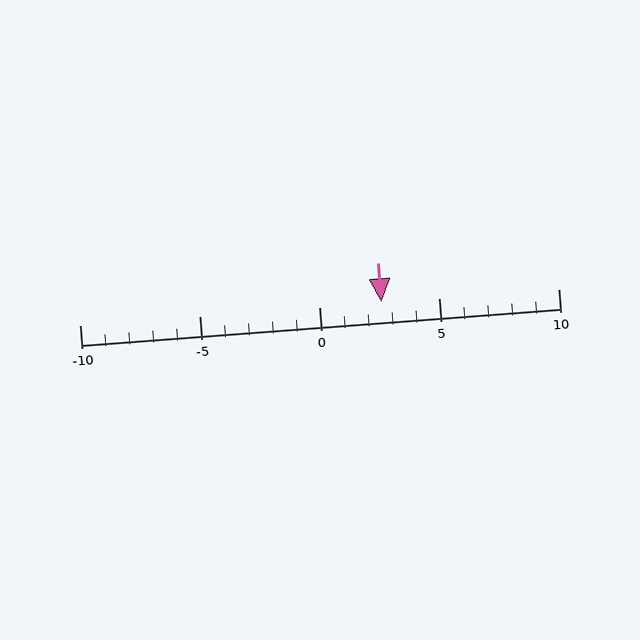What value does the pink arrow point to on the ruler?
The pink arrow points to approximately 3.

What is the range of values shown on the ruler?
The ruler shows values from -10 to 10.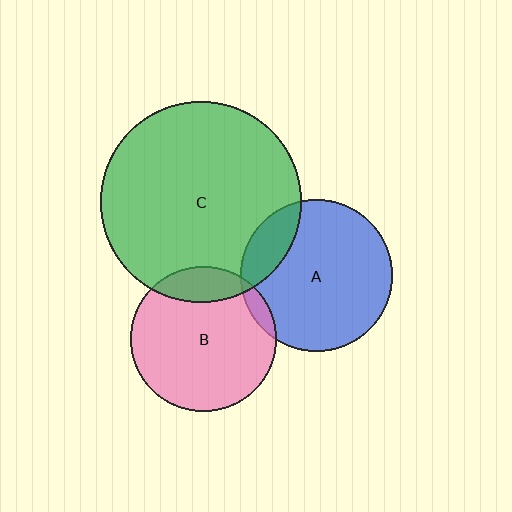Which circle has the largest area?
Circle C (green).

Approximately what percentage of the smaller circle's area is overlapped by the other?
Approximately 5%.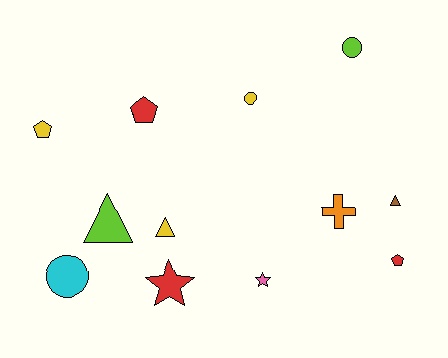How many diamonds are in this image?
There are no diamonds.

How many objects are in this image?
There are 12 objects.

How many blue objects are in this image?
There are no blue objects.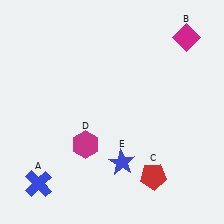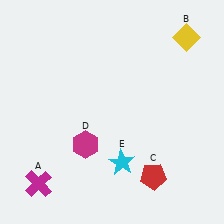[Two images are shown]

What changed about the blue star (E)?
In Image 1, E is blue. In Image 2, it changed to cyan.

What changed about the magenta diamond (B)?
In Image 1, B is magenta. In Image 2, it changed to yellow.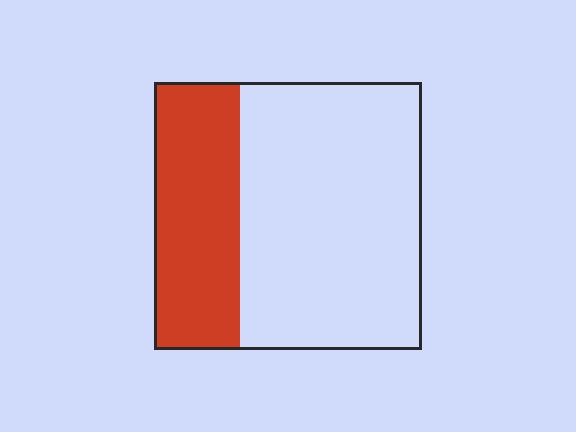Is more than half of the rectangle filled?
No.